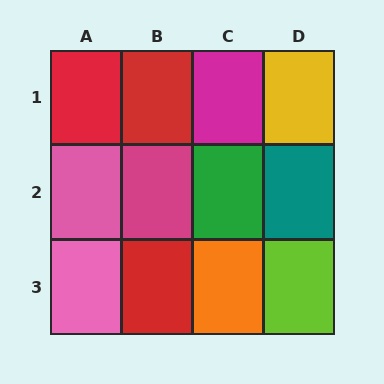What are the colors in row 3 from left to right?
Pink, red, orange, lime.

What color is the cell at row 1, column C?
Magenta.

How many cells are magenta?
2 cells are magenta.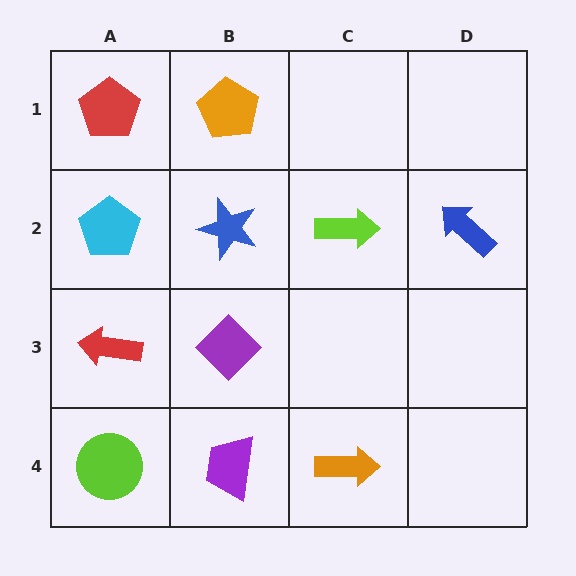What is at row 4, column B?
A purple trapezoid.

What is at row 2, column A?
A cyan pentagon.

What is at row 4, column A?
A lime circle.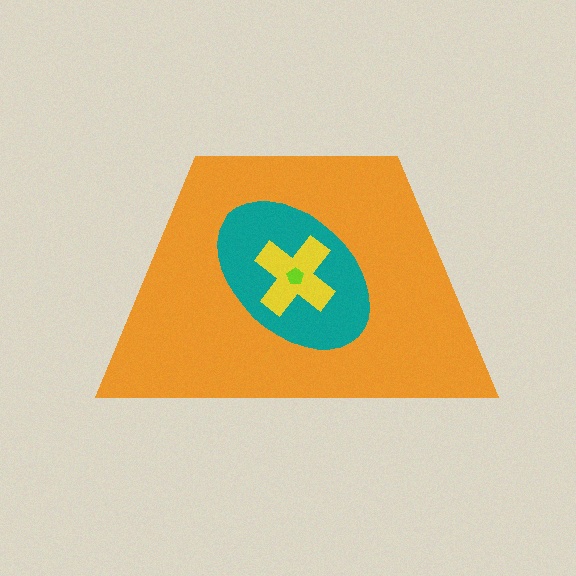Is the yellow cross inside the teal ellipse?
Yes.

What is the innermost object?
The lime pentagon.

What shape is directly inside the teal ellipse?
The yellow cross.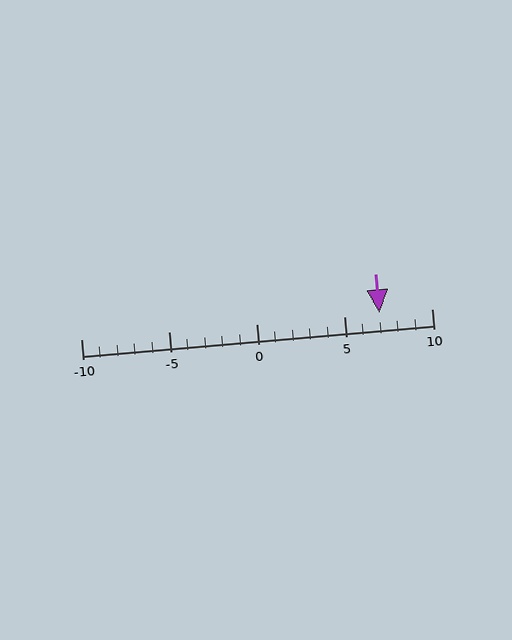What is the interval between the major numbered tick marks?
The major tick marks are spaced 5 units apart.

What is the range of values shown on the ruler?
The ruler shows values from -10 to 10.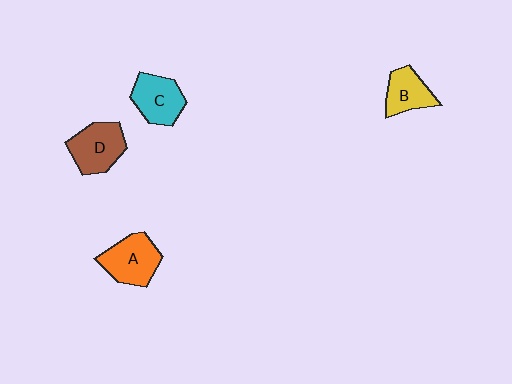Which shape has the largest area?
Shape A (orange).